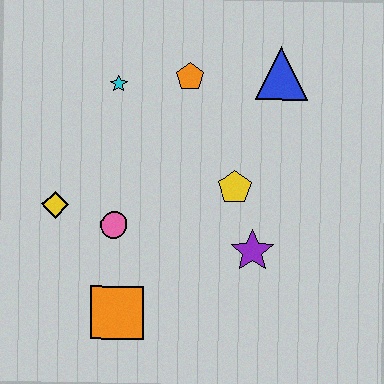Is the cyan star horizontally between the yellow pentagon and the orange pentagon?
No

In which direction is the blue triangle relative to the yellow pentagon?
The blue triangle is above the yellow pentagon.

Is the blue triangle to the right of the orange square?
Yes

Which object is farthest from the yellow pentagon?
The yellow diamond is farthest from the yellow pentagon.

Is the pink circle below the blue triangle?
Yes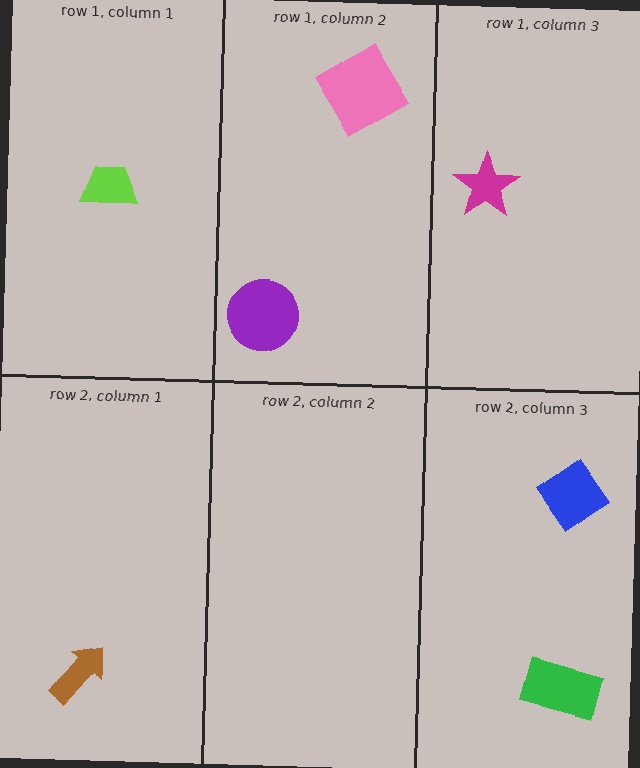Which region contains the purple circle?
The row 1, column 2 region.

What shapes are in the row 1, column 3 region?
The magenta star.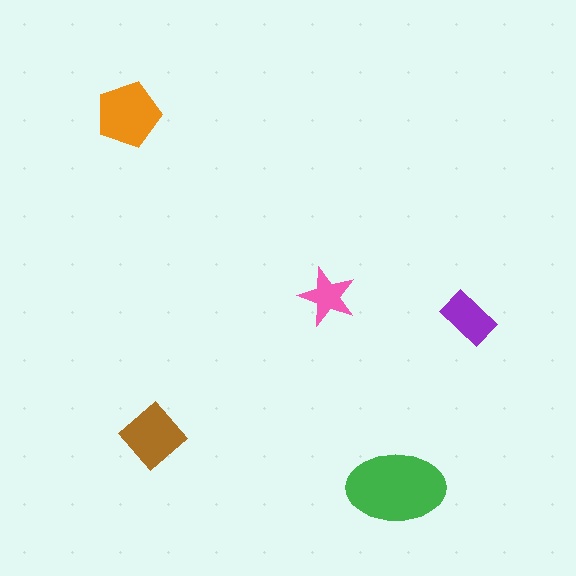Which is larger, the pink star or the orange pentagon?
The orange pentagon.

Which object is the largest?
The green ellipse.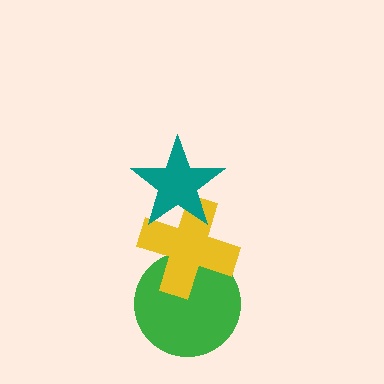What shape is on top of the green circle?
The yellow cross is on top of the green circle.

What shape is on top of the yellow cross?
The teal star is on top of the yellow cross.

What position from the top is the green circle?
The green circle is 3rd from the top.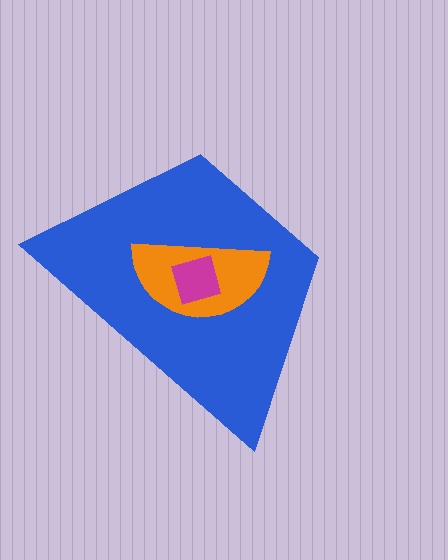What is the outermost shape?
The blue trapezoid.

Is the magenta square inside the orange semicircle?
Yes.